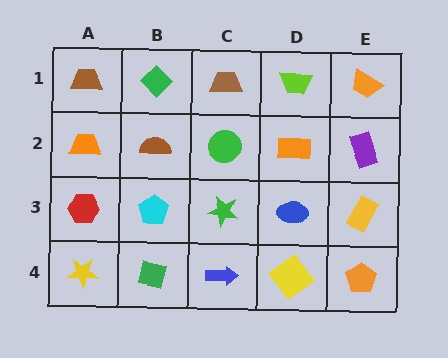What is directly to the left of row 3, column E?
A blue ellipse.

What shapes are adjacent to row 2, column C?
A brown trapezoid (row 1, column C), a green star (row 3, column C), a brown semicircle (row 2, column B), an orange rectangle (row 2, column D).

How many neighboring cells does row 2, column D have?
4.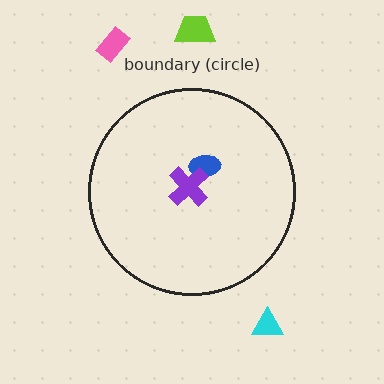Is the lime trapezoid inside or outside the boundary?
Outside.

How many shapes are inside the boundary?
2 inside, 3 outside.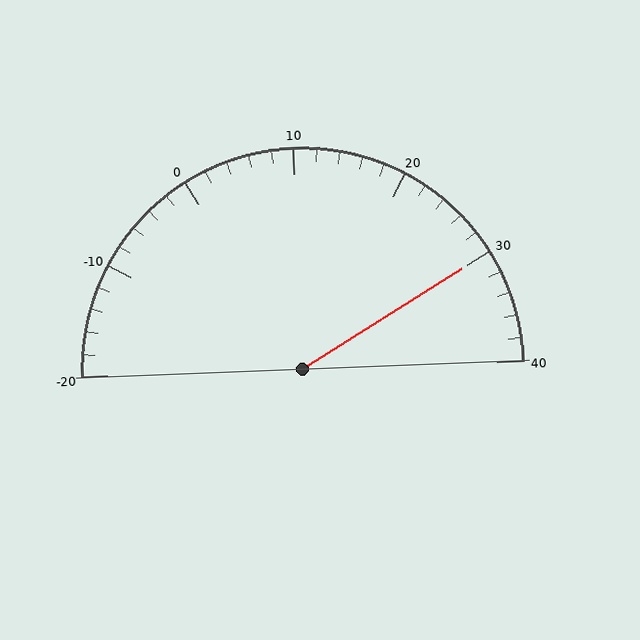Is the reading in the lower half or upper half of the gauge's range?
The reading is in the upper half of the range (-20 to 40).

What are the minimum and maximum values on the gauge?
The gauge ranges from -20 to 40.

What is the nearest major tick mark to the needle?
The nearest major tick mark is 30.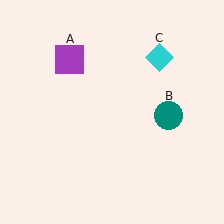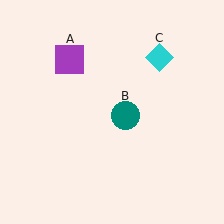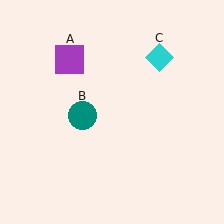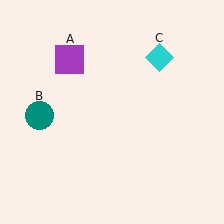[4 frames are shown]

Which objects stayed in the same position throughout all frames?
Purple square (object A) and cyan diamond (object C) remained stationary.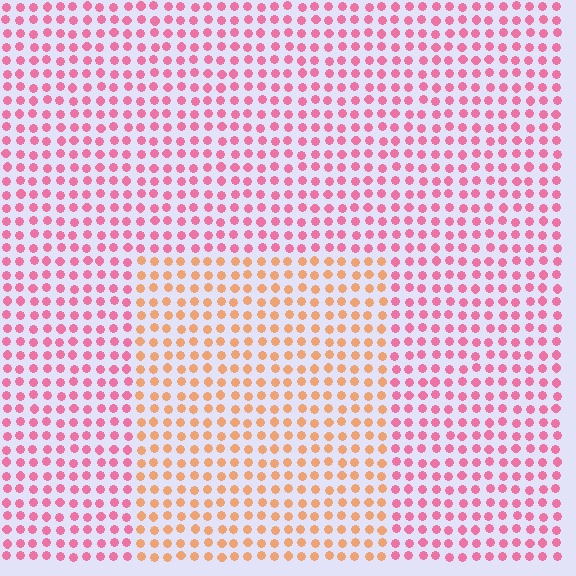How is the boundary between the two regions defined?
The boundary is defined purely by a slight shift in hue (about 47 degrees). Spacing, size, and orientation are identical on both sides.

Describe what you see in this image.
The image is filled with small pink elements in a uniform arrangement. A rectangle-shaped region is visible where the elements are tinted to a slightly different hue, forming a subtle color boundary.